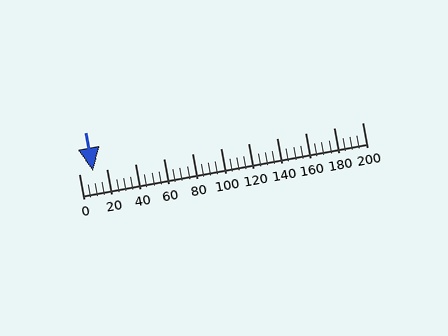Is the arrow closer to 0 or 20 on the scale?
The arrow is closer to 20.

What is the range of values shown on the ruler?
The ruler shows values from 0 to 200.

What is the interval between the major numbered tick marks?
The major tick marks are spaced 20 units apart.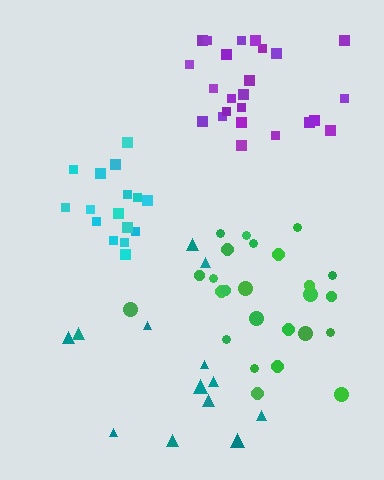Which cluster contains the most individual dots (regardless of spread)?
Green (25).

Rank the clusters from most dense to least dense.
cyan, purple, green, teal.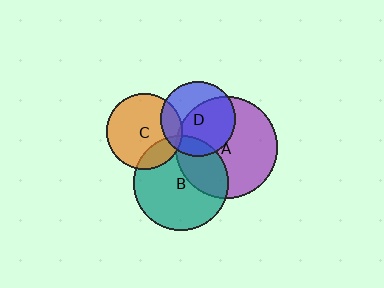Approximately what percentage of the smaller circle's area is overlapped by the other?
Approximately 5%.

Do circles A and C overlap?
Yes.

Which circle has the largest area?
Circle A (purple).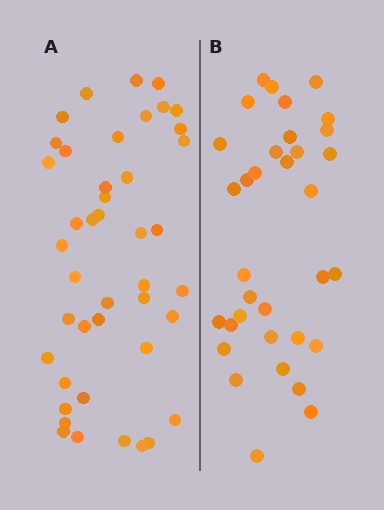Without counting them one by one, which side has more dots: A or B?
Region A (the left region) has more dots.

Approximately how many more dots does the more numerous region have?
Region A has roughly 8 or so more dots than region B.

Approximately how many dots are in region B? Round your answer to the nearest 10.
About 30 dots. (The exact count is 34, which rounds to 30.)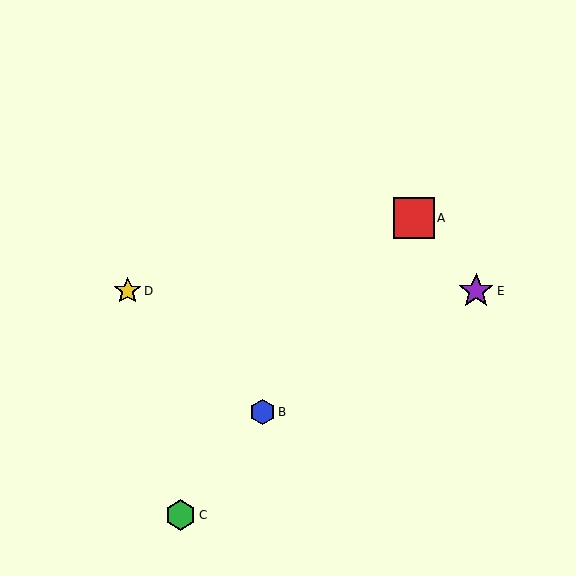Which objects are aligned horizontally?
Objects D, E are aligned horizontally.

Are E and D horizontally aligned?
Yes, both are at y≈291.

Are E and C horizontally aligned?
No, E is at y≈291 and C is at y≈515.